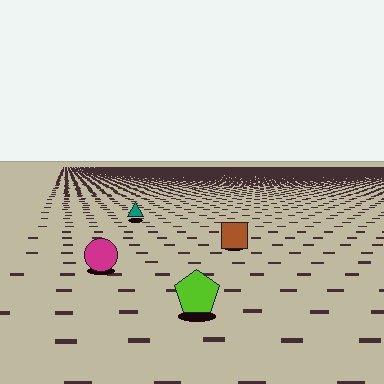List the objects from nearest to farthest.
From nearest to farthest: the lime pentagon, the magenta circle, the brown square, the teal triangle.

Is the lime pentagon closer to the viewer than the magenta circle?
Yes. The lime pentagon is closer — you can tell from the texture gradient: the ground texture is coarser near it.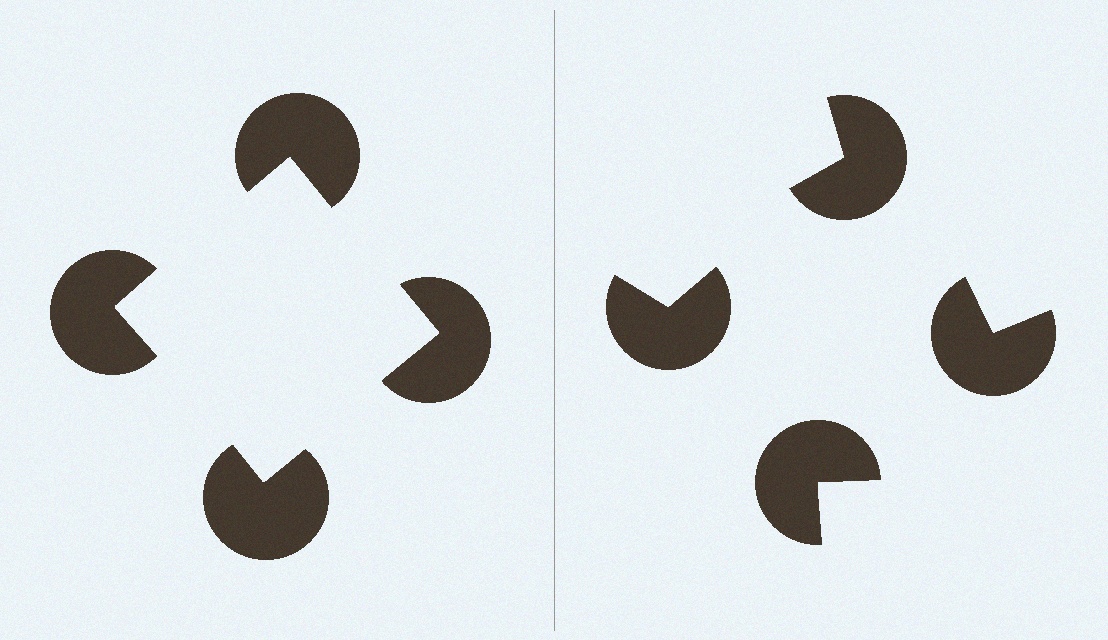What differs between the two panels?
The pac-man discs are positioned identically on both sides; only the wedge orientations differ. On the left they align to a square; on the right they are misaligned.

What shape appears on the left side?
An illusory square.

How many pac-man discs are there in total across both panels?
8 — 4 on each side.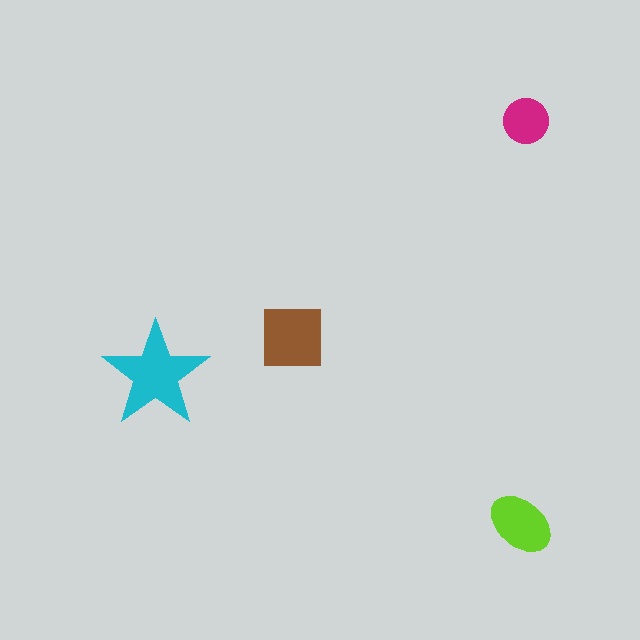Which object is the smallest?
The magenta circle.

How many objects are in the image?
There are 4 objects in the image.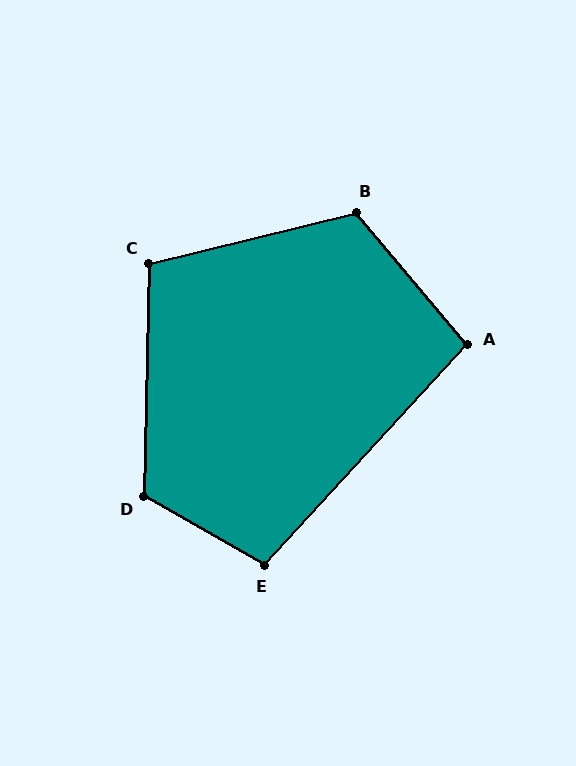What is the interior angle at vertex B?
Approximately 116 degrees (obtuse).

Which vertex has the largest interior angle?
D, at approximately 118 degrees.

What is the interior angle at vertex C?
Approximately 105 degrees (obtuse).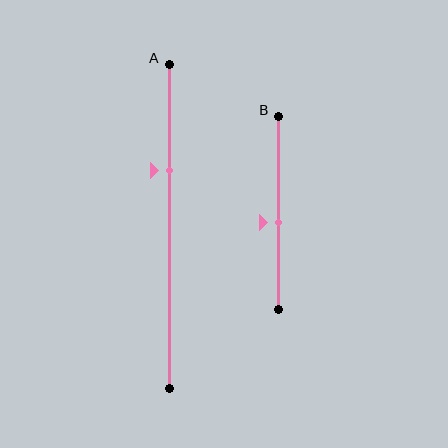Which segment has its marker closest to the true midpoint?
Segment B has its marker closest to the true midpoint.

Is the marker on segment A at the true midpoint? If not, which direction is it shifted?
No, the marker on segment A is shifted upward by about 17% of the segment length.